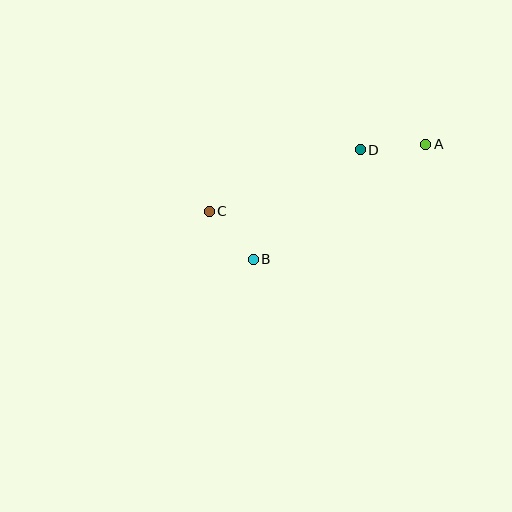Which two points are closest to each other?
Points B and C are closest to each other.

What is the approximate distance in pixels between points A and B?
The distance between A and B is approximately 207 pixels.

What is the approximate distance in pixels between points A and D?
The distance between A and D is approximately 66 pixels.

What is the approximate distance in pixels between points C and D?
The distance between C and D is approximately 163 pixels.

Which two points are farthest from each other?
Points A and C are farthest from each other.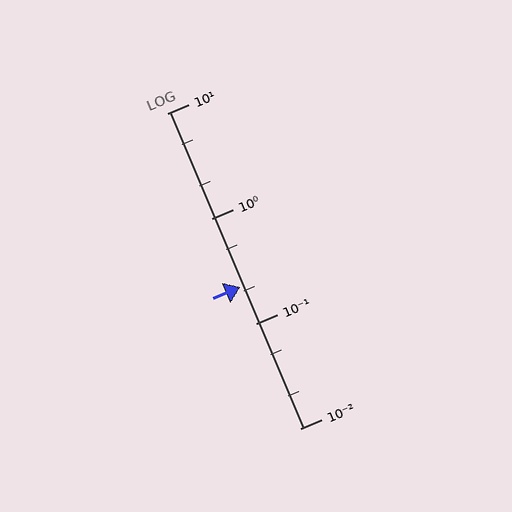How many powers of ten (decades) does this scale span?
The scale spans 3 decades, from 0.01 to 10.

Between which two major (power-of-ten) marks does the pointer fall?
The pointer is between 0.1 and 1.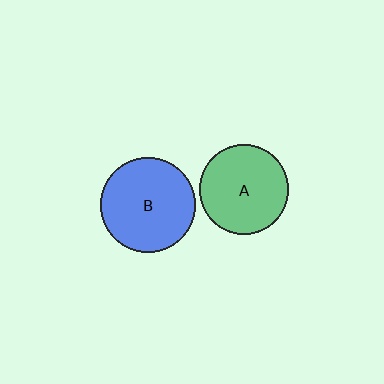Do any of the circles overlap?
No, none of the circles overlap.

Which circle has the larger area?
Circle B (blue).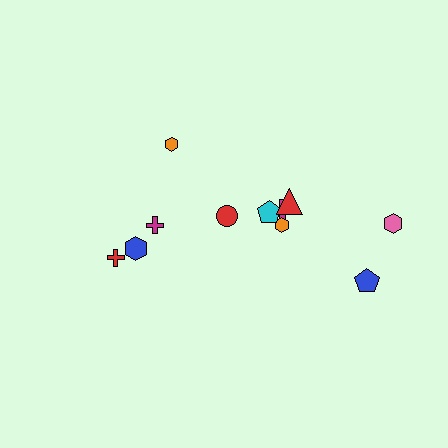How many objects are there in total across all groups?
There are 12 objects.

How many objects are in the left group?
There are 5 objects.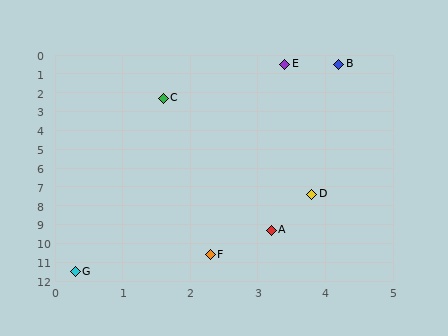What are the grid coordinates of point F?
Point F is at approximately (2.3, 10.6).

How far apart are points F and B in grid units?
Points F and B are about 10.3 grid units apart.